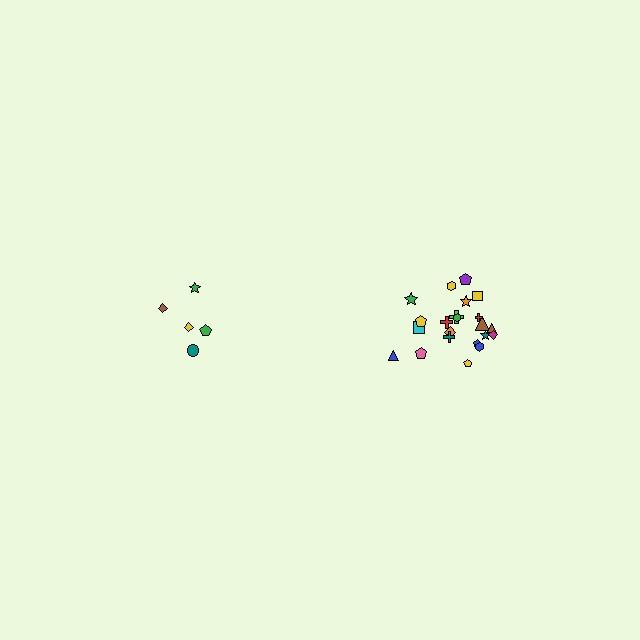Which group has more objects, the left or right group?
The right group.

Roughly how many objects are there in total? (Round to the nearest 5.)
Roughly 25 objects in total.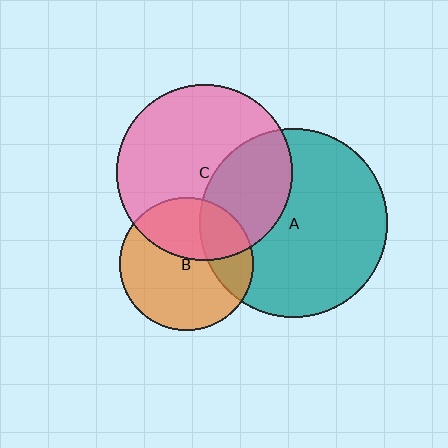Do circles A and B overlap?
Yes.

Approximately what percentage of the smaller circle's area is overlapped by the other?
Approximately 25%.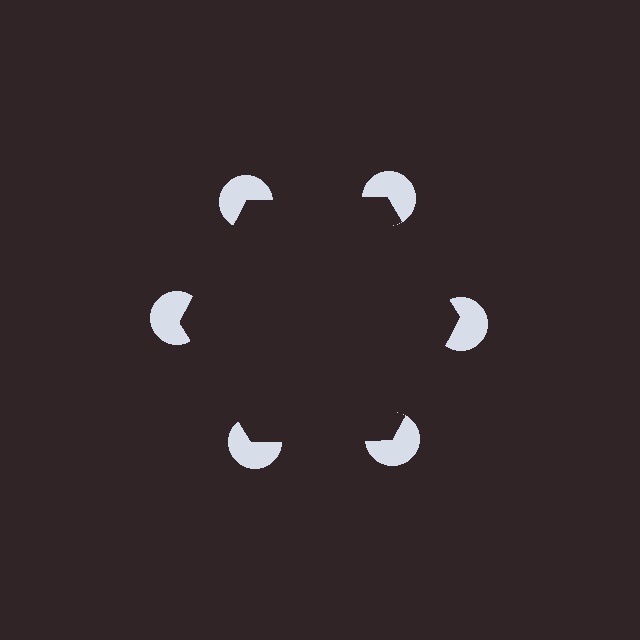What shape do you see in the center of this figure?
An illusory hexagon — its edges are inferred from the aligned wedge cuts in the pac-man discs, not physically drawn.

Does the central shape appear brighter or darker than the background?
It typically appears slightly darker than the background, even though no actual brightness change is drawn.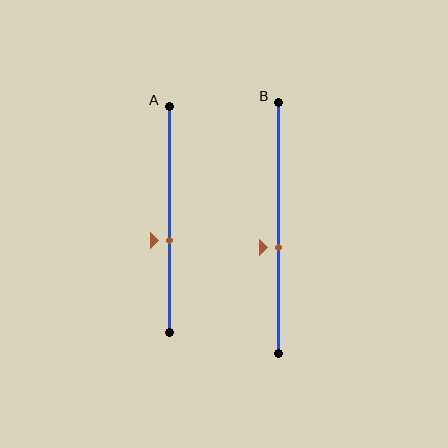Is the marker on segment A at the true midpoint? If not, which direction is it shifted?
No, the marker on segment A is shifted downward by about 9% of the segment length.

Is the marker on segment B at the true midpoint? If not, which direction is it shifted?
No, the marker on segment B is shifted downward by about 8% of the segment length.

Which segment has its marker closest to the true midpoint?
Segment B has its marker closest to the true midpoint.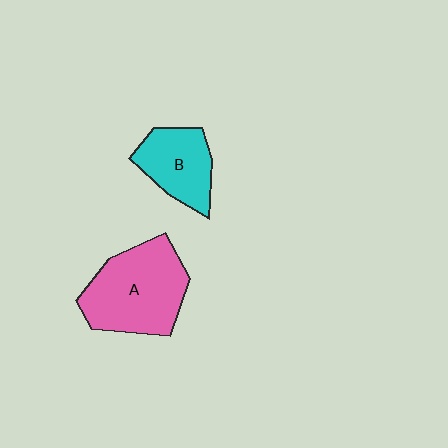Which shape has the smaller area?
Shape B (cyan).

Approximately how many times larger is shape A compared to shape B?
Approximately 1.6 times.